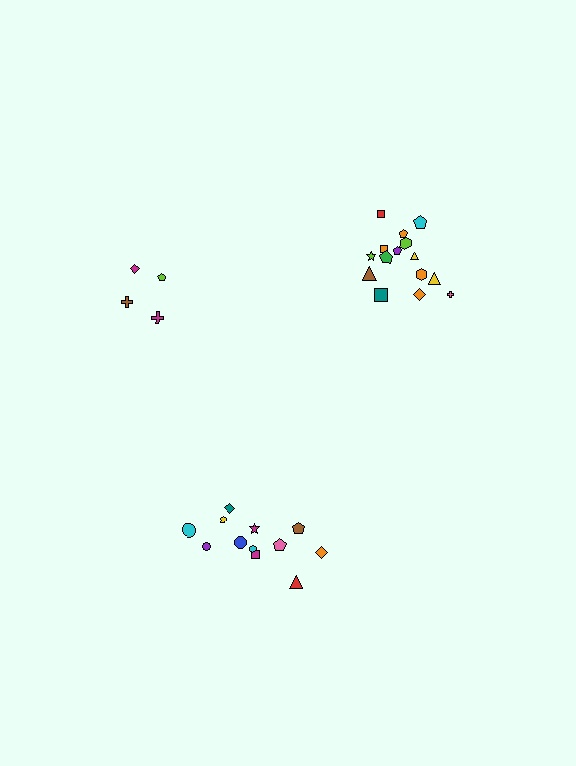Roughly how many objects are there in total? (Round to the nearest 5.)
Roughly 30 objects in total.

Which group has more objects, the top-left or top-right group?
The top-right group.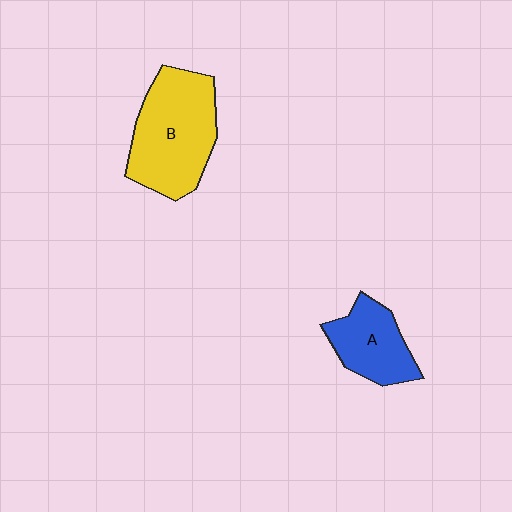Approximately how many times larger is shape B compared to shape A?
Approximately 1.7 times.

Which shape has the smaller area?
Shape A (blue).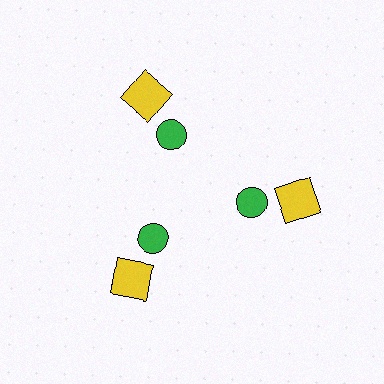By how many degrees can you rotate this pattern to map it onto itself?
The pattern maps onto itself every 120 degrees of rotation.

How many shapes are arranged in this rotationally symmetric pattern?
There are 6 shapes, arranged in 3 groups of 2.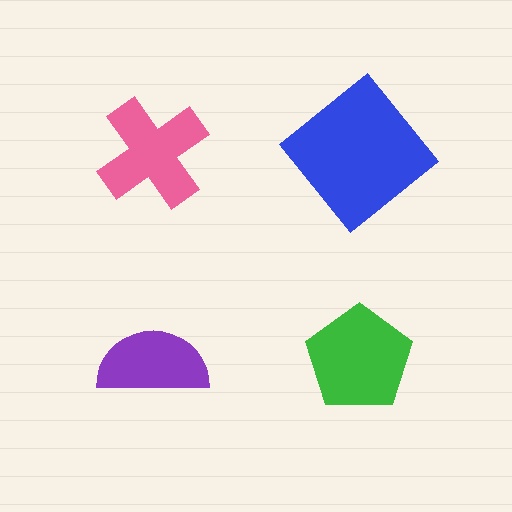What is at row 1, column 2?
A blue diamond.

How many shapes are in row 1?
2 shapes.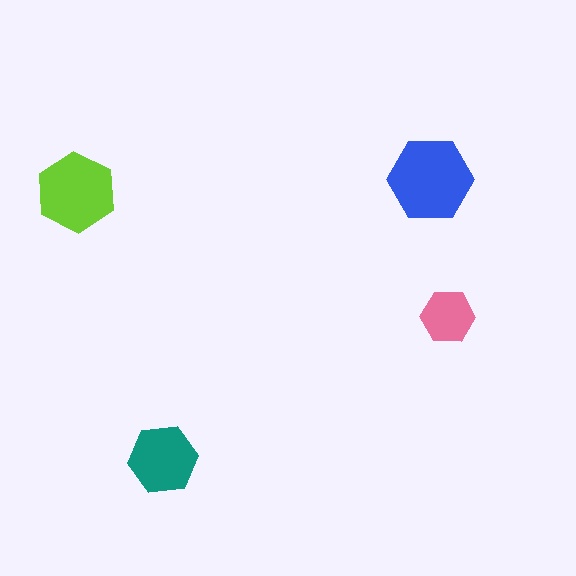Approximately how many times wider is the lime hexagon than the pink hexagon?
About 1.5 times wider.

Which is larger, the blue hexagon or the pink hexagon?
The blue one.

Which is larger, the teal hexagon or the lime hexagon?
The lime one.